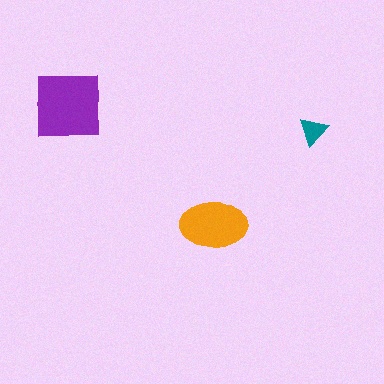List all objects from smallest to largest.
The teal triangle, the orange ellipse, the purple square.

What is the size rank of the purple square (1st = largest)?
1st.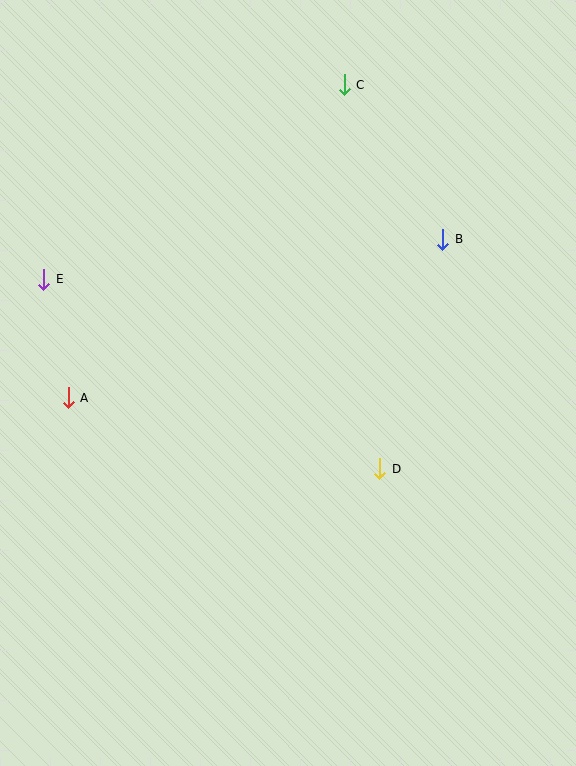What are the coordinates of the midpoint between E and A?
The midpoint between E and A is at (56, 339).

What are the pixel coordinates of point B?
Point B is at (443, 239).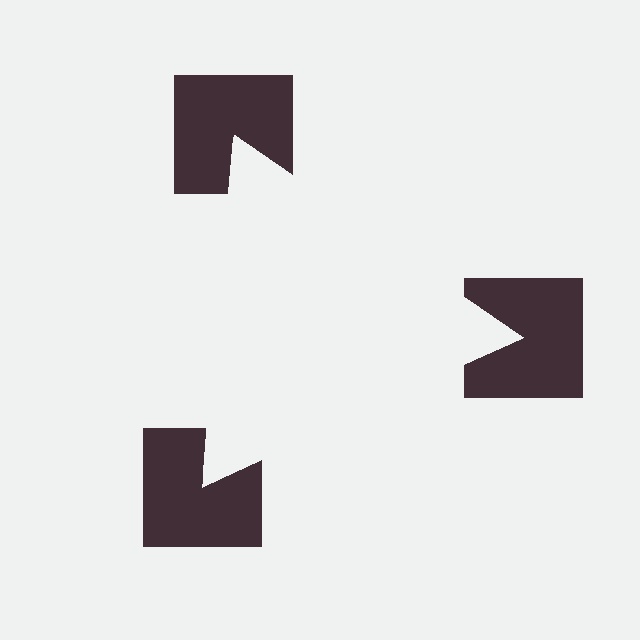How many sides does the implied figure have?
3 sides.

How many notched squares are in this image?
There are 3 — one at each vertex of the illusory triangle.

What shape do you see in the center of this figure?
An illusory triangle — its edges are inferred from the aligned wedge cuts in the notched squares, not physically drawn.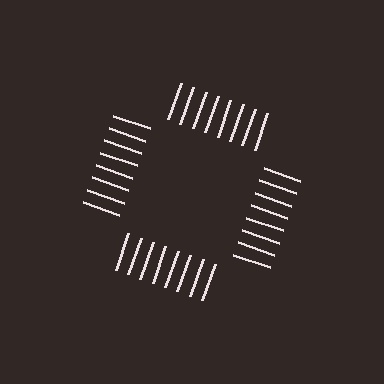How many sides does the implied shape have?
4 sides — the line-ends trace a square.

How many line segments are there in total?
32 — 8 along each of the 4 edges.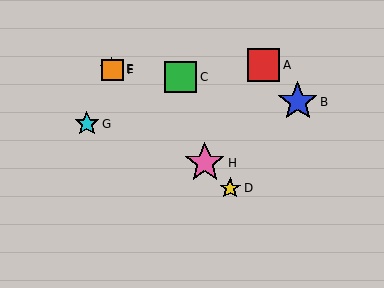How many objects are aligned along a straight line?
4 objects (D, E, F, H) are aligned along a straight line.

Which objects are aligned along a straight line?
Objects D, E, F, H are aligned along a straight line.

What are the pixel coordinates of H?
Object H is at (205, 163).